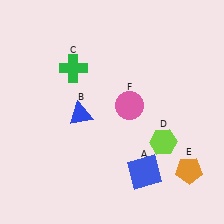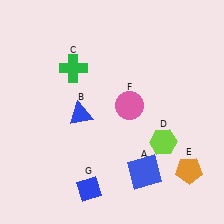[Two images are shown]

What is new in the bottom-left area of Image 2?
A blue diamond (G) was added in the bottom-left area of Image 2.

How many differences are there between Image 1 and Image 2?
There is 1 difference between the two images.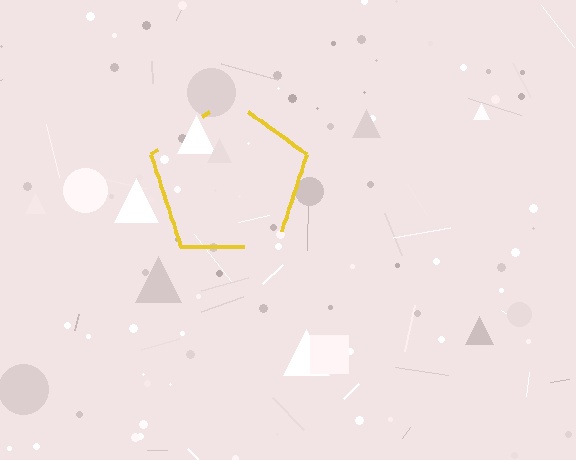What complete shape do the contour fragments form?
The contour fragments form a pentagon.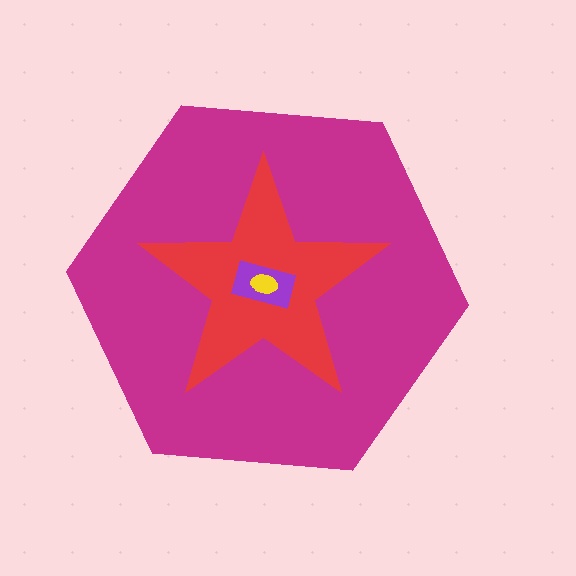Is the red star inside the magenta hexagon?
Yes.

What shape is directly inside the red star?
The purple rectangle.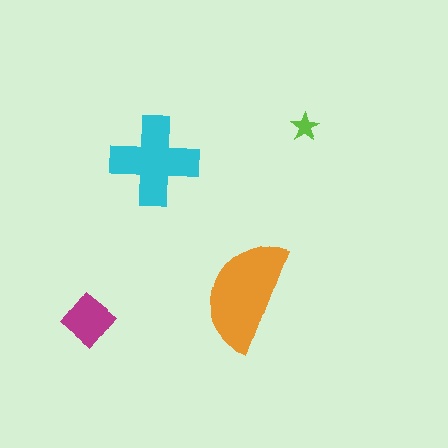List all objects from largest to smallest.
The orange semicircle, the cyan cross, the magenta diamond, the lime star.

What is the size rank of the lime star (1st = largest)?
4th.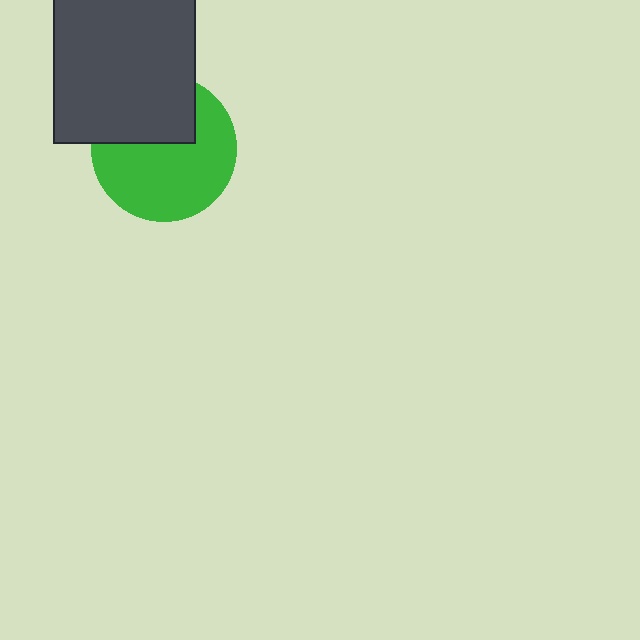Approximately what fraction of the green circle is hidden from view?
Roughly 35% of the green circle is hidden behind the dark gray rectangle.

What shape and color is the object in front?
The object in front is a dark gray rectangle.